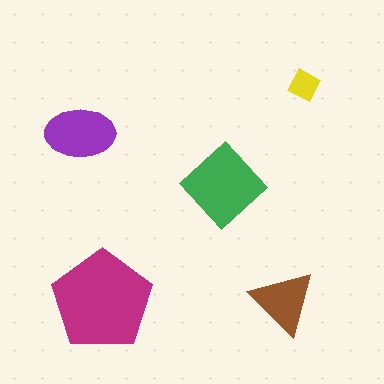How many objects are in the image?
There are 5 objects in the image.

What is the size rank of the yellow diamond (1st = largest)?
5th.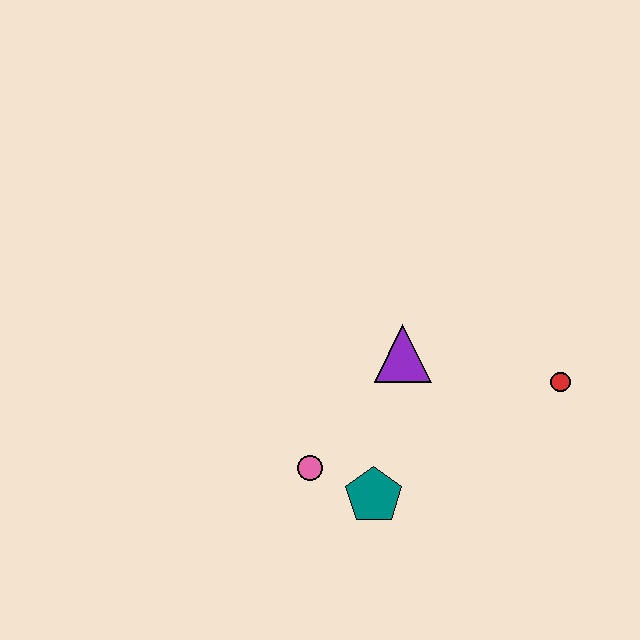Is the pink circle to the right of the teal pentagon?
No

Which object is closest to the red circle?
The purple triangle is closest to the red circle.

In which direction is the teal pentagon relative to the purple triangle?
The teal pentagon is below the purple triangle.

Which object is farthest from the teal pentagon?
The red circle is farthest from the teal pentagon.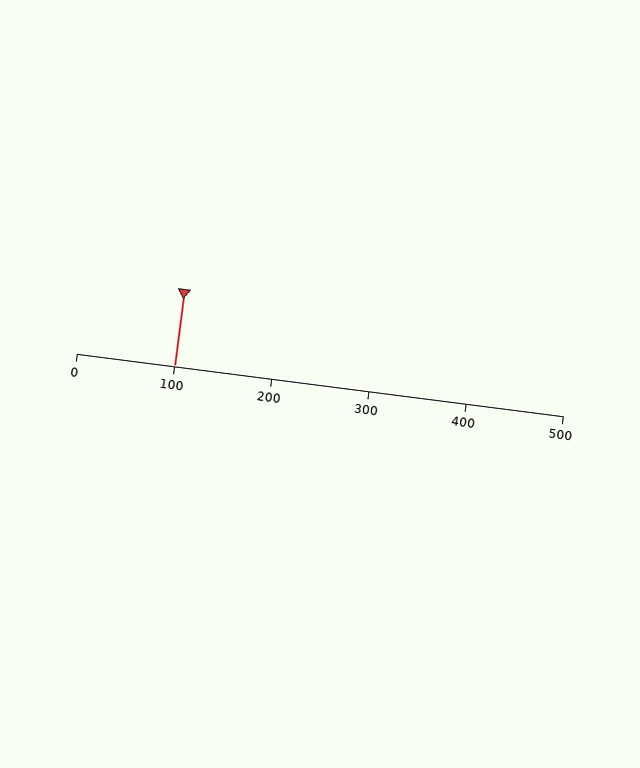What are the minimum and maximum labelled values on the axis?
The axis runs from 0 to 500.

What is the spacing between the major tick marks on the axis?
The major ticks are spaced 100 apart.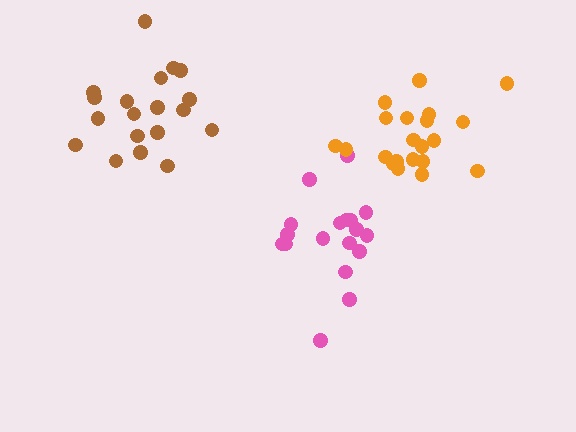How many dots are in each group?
Group 1: 18 dots, Group 2: 21 dots, Group 3: 19 dots (58 total).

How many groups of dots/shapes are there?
There are 3 groups.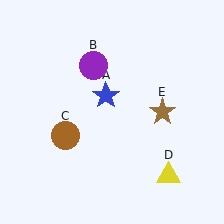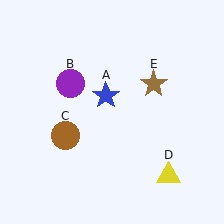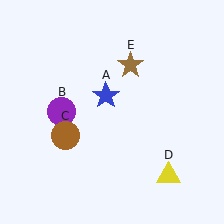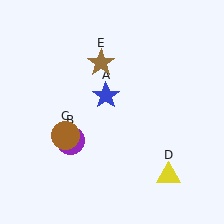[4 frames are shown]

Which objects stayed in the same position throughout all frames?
Blue star (object A) and brown circle (object C) and yellow triangle (object D) remained stationary.